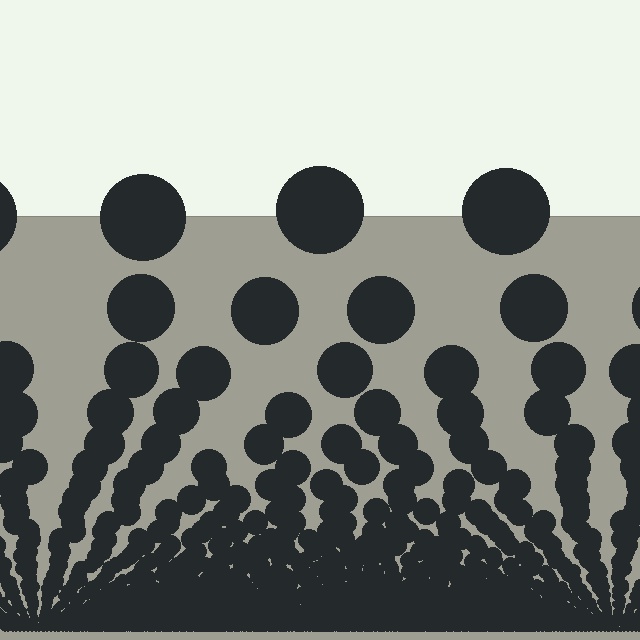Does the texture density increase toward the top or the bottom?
Density increases toward the bottom.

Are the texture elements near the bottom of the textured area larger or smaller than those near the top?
Smaller. The gradient is inverted — elements near the bottom are smaller and denser.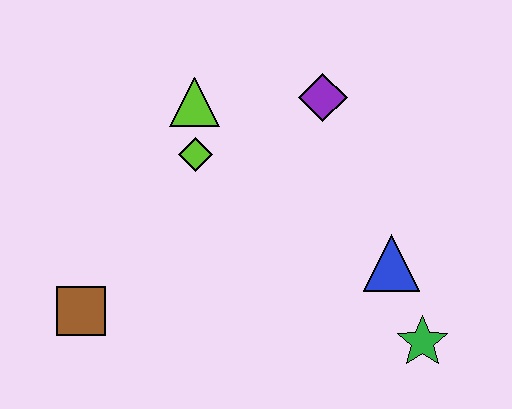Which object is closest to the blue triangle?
The green star is closest to the blue triangle.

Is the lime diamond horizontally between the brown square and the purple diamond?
Yes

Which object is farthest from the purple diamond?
The brown square is farthest from the purple diamond.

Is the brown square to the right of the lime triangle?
No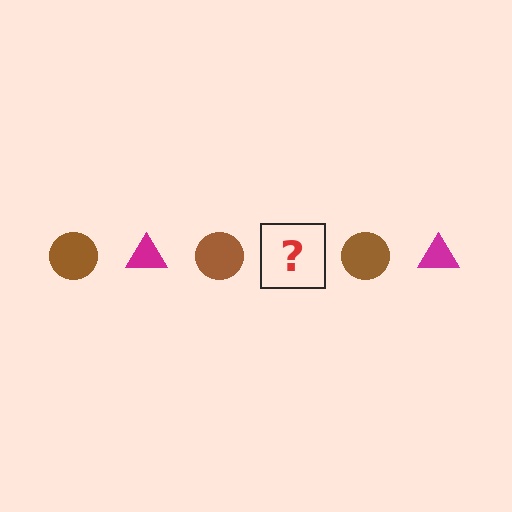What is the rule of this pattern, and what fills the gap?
The rule is that the pattern alternates between brown circle and magenta triangle. The gap should be filled with a magenta triangle.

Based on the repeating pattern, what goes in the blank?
The blank should be a magenta triangle.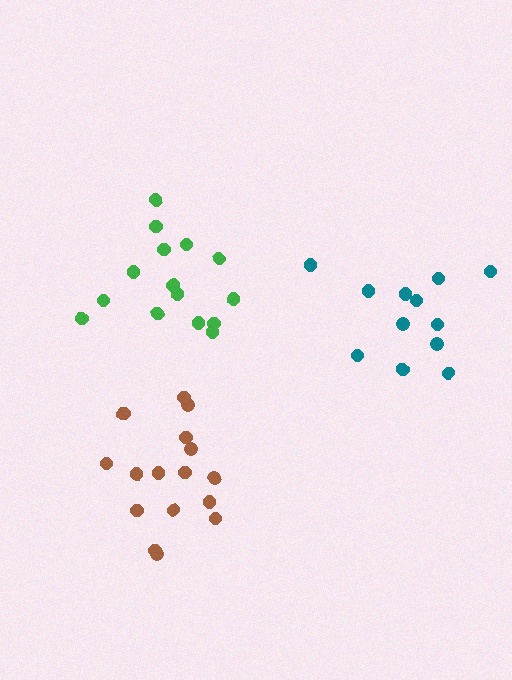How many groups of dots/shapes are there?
There are 3 groups.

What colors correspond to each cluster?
The clusters are colored: teal, green, brown.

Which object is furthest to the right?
The teal cluster is rightmost.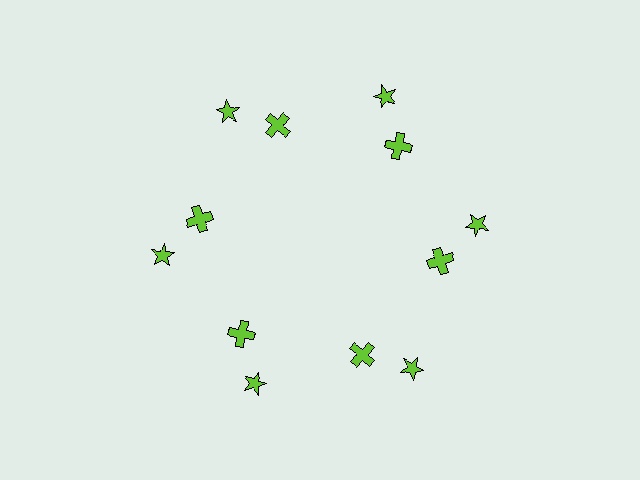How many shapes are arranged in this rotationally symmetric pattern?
There are 12 shapes, arranged in 6 groups of 2.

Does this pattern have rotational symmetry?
Yes, this pattern has 6-fold rotational symmetry. It looks the same after rotating 60 degrees around the center.